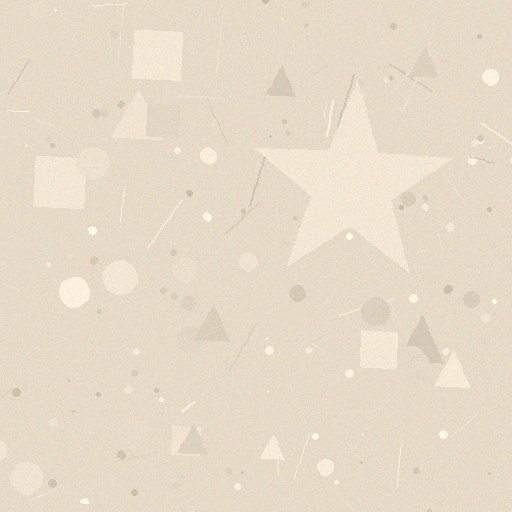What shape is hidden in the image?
A star is hidden in the image.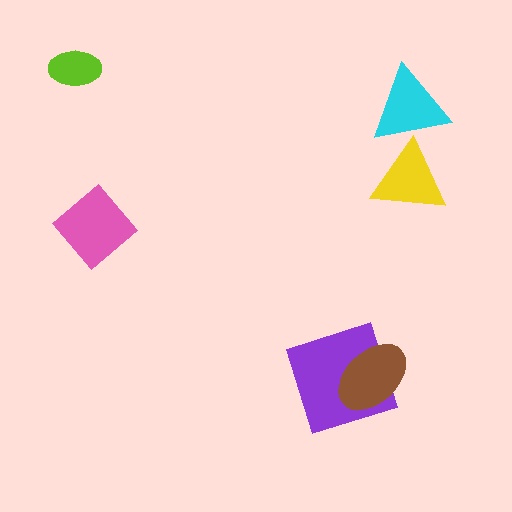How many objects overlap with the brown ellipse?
1 object overlaps with the brown ellipse.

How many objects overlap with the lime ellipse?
0 objects overlap with the lime ellipse.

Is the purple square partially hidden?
Yes, it is partially covered by another shape.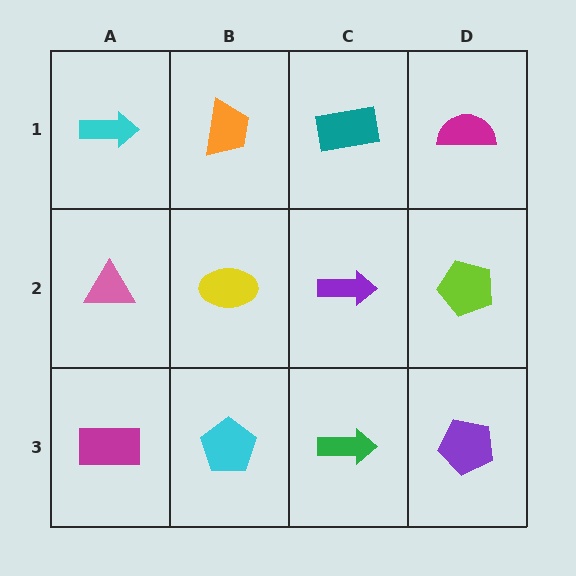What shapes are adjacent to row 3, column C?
A purple arrow (row 2, column C), a cyan pentagon (row 3, column B), a purple pentagon (row 3, column D).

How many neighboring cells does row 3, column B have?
3.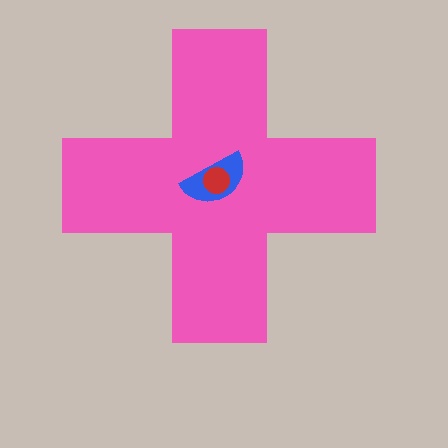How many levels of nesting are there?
3.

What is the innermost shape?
The red circle.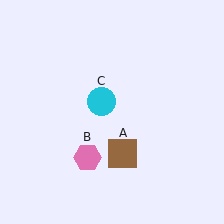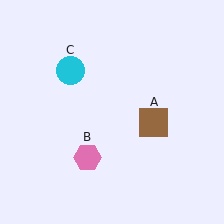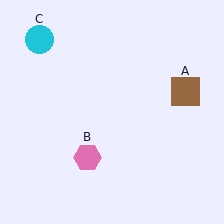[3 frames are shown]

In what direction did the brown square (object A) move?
The brown square (object A) moved up and to the right.